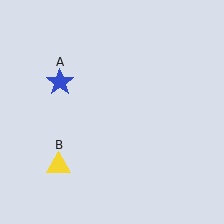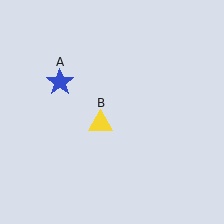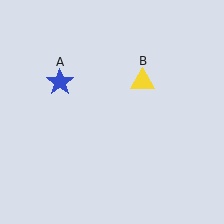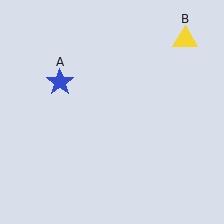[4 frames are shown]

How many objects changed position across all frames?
1 object changed position: yellow triangle (object B).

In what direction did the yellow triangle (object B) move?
The yellow triangle (object B) moved up and to the right.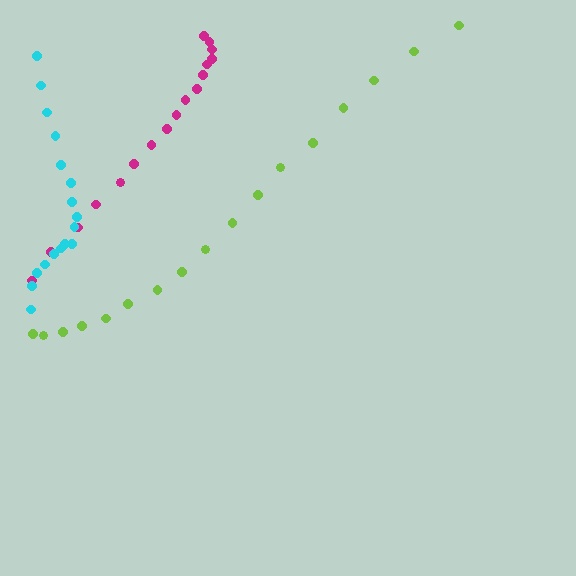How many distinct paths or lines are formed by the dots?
There are 3 distinct paths.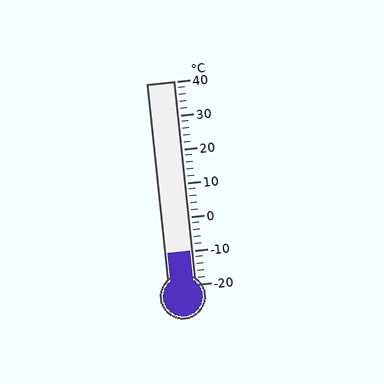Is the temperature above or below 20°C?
The temperature is below 20°C.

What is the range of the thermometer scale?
The thermometer scale ranges from -20°C to 40°C.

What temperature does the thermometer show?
The thermometer shows approximately -10°C.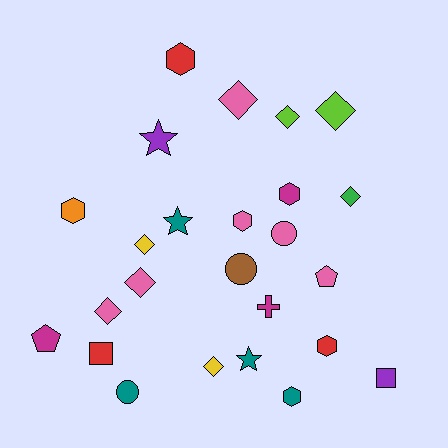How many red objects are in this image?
There are 3 red objects.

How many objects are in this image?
There are 25 objects.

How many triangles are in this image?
There are no triangles.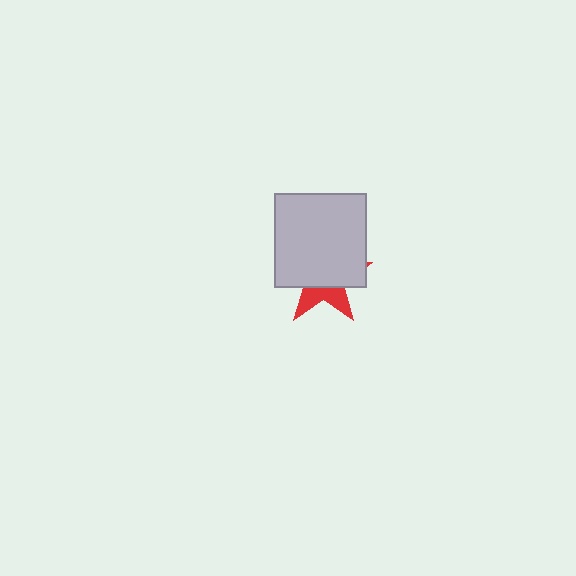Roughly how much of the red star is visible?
A small part of it is visible (roughly 34%).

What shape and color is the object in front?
The object in front is a light gray rectangle.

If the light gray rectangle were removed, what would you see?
You would see the complete red star.